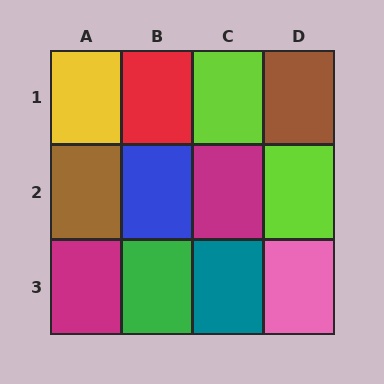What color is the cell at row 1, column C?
Lime.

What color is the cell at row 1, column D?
Brown.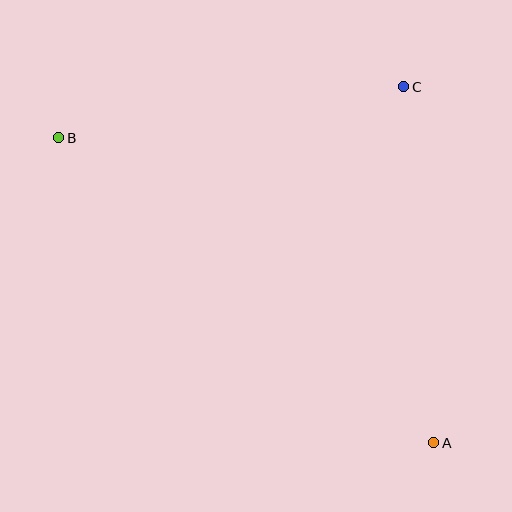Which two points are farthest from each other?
Points A and B are farthest from each other.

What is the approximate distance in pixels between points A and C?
The distance between A and C is approximately 357 pixels.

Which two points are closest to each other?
Points B and C are closest to each other.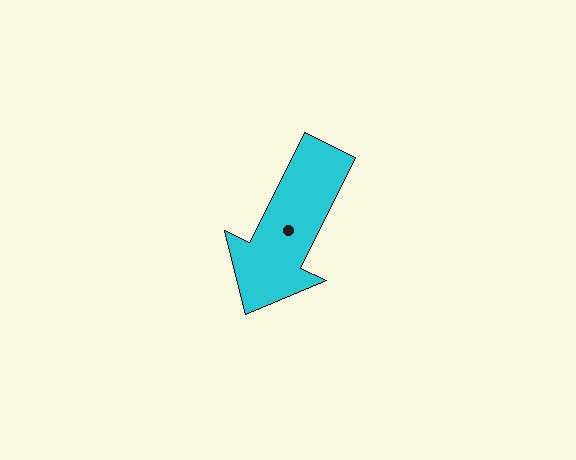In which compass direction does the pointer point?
Southwest.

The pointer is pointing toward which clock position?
Roughly 7 o'clock.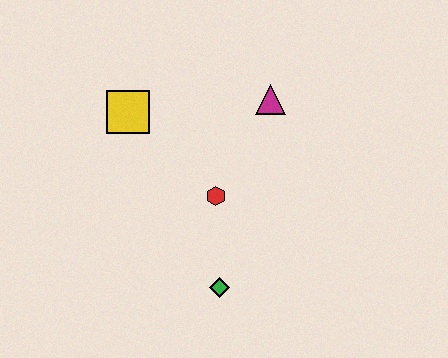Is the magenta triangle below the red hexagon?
No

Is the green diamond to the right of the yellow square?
Yes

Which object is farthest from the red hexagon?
The yellow square is farthest from the red hexagon.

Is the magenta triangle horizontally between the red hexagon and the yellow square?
No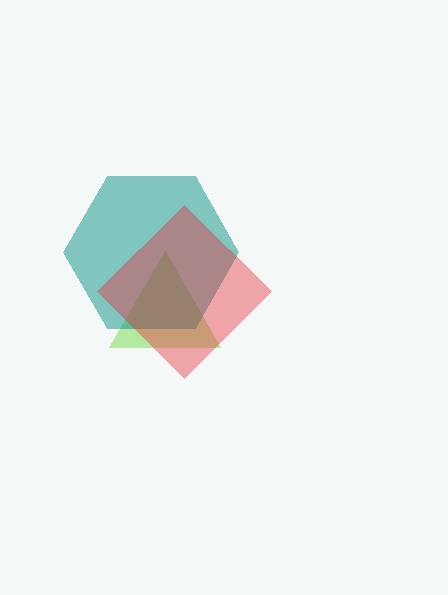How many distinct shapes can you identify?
There are 3 distinct shapes: a lime triangle, a teal hexagon, a red diamond.